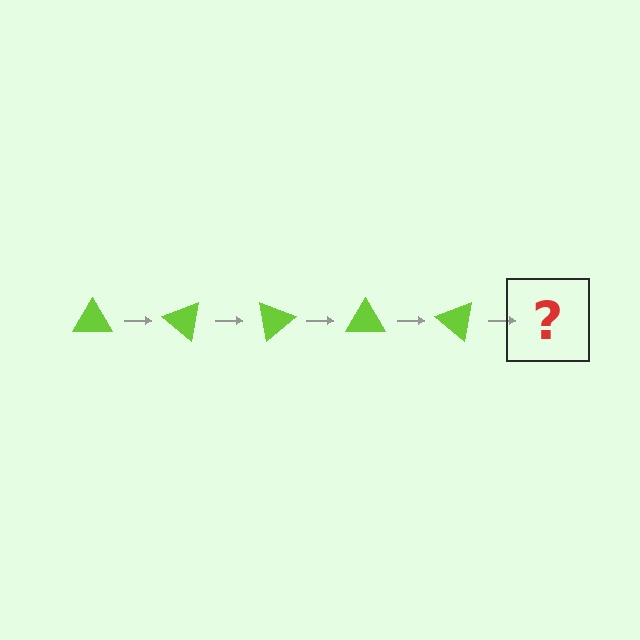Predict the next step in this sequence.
The next step is a lime triangle rotated 200 degrees.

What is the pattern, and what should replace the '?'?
The pattern is that the triangle rotates 40 degrees each step. The '?' should be a lime triangle rotated 200 degrees.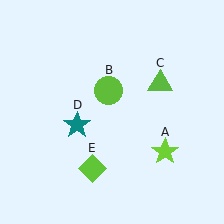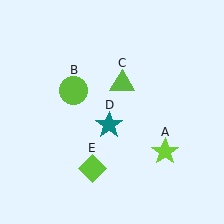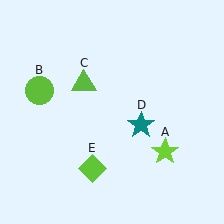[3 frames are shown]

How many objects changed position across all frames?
3 objects changed position: lime circle (object B), lime triangle (object C), teal star (object D).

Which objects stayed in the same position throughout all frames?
Lime star (object A) and lime diamond (object E) remained stationary.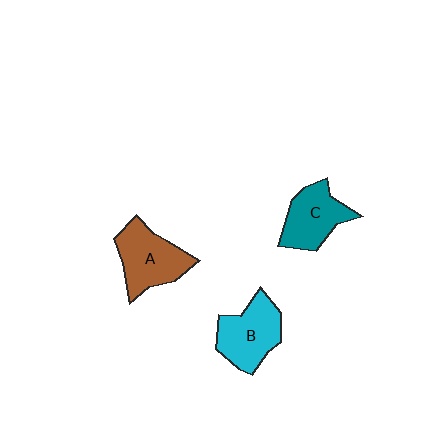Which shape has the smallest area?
Shape C (teal).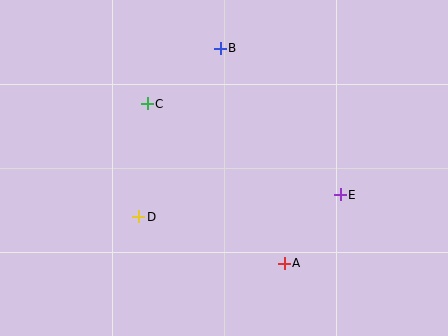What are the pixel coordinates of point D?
Point D is at (139, 217).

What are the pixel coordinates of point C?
Point C is at (147, 104).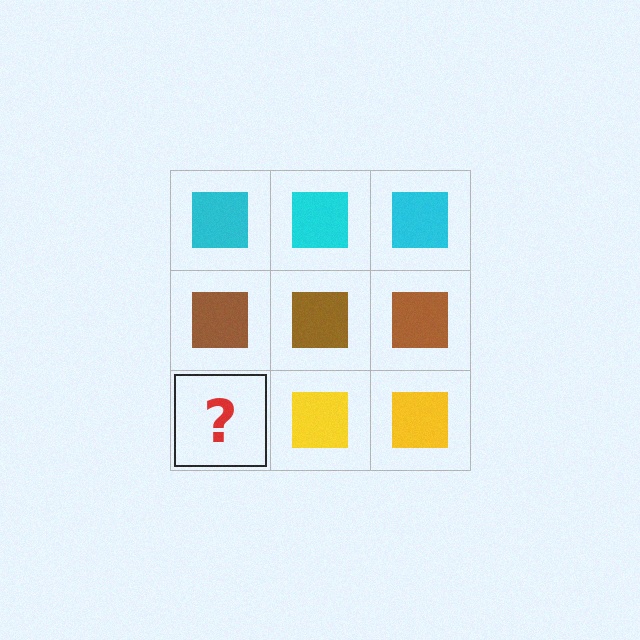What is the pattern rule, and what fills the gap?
The rule is that each row has a consistent color. The gap should be filled with a yellow square.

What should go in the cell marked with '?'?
The missing cell should contain a yellow square.